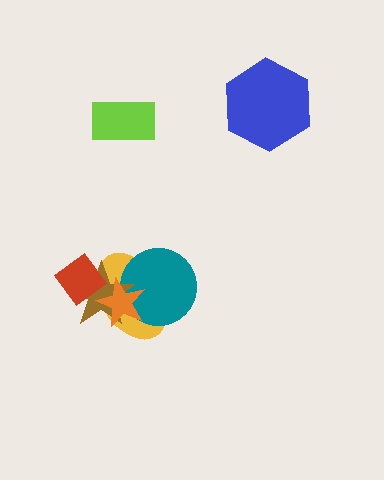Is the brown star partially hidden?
Yes, it is partially covered by another shape.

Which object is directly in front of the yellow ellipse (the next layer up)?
The teal circle is directly in front of the yellow ellipse.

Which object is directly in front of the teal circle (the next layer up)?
The brown star is directly in front of the teal circle.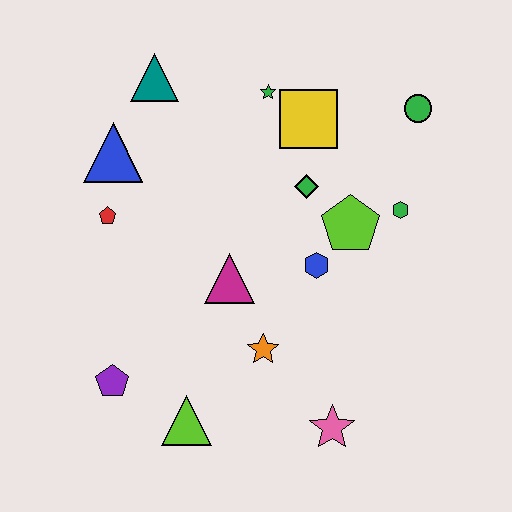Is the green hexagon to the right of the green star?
Yes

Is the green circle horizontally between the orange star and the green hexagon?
No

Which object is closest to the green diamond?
The lime pentagon is closest to the green diamond.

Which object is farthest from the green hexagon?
The purple pentagon is farthest from the green hexagon.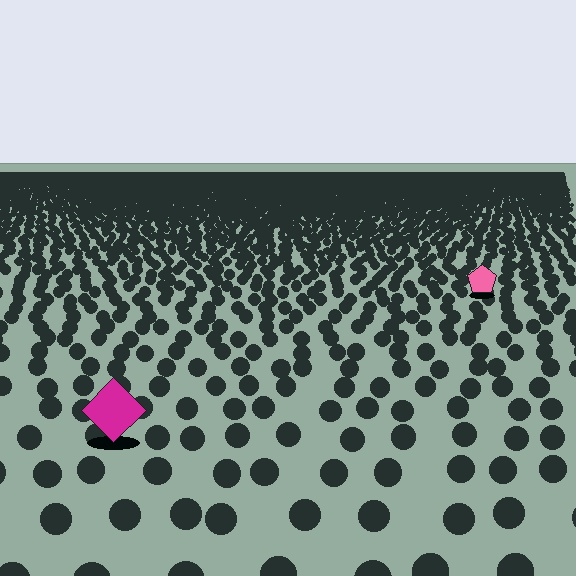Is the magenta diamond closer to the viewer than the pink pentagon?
Yes. The magenta diamond is closer — you can tell from the texture gradient: the ground texture is coarser near it.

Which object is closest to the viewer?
The magenta diamond is closest. The texture marks near it are larger and more spread out.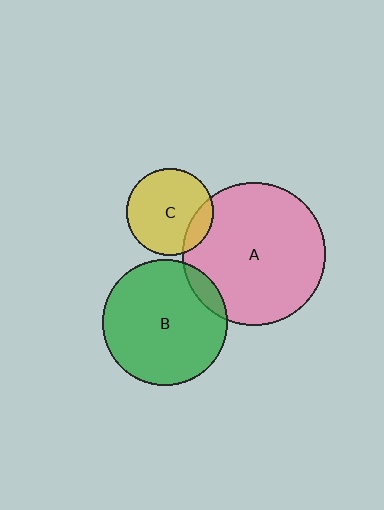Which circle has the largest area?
Circle A (pink).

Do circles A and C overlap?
Yes.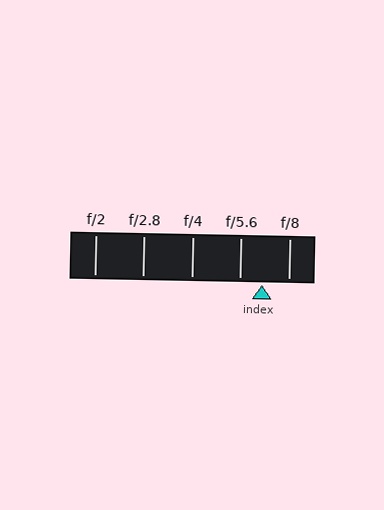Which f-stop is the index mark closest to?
The index mark is closest to f/5.6.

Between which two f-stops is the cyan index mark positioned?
The index mark is between f/5.6 and f/8.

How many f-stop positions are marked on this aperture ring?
There are 5 f-stop positions marked.